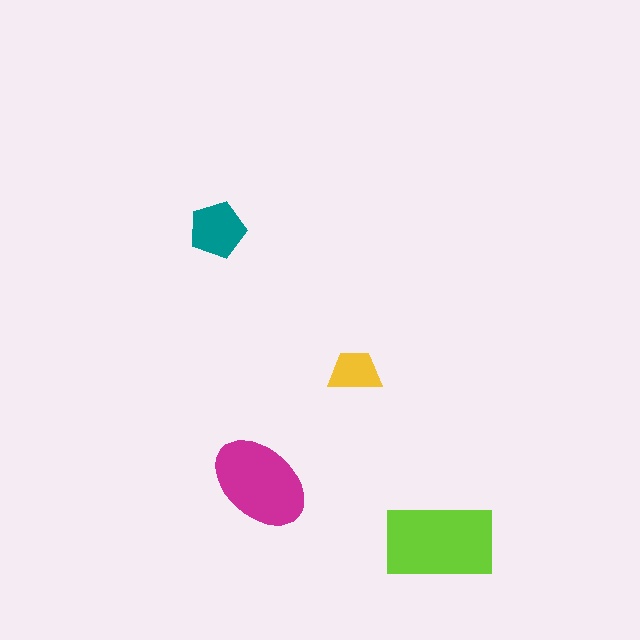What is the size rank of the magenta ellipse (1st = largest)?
2nd.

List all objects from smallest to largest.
The yellow trapezoid, the teal pentagon, the magenta ellipse, the lime rectangle.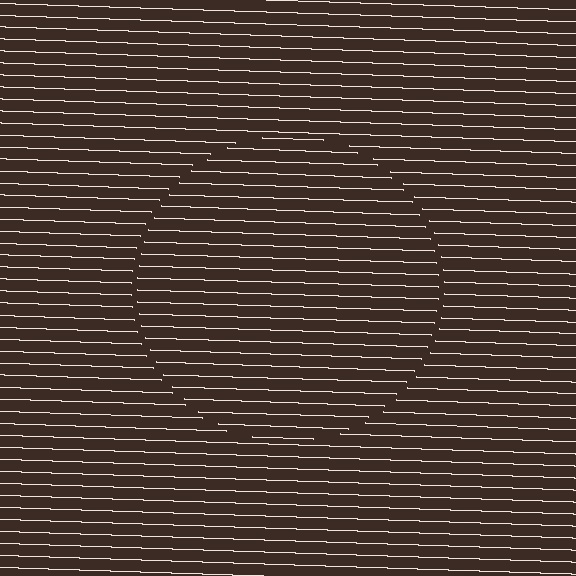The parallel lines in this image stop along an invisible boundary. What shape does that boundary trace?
An illusory circle. The interior of the shape contains the same grating, shifted by half a period — the contour is defined by the phase discontinuity where line-ends from the inner and outer gratings abut.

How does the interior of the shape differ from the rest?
The interior of the shape contains the same grating, shifted by half a period — the contour is defined by the phase discontinuity where line-ends from the inner and outer gratings abut.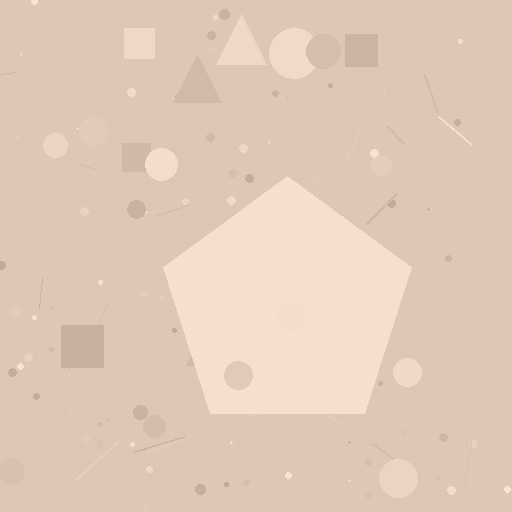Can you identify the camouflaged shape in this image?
The camouflaged shape is a pentagon.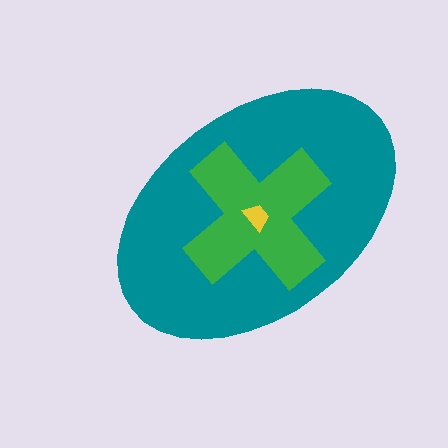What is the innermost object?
The yellow trapezoid.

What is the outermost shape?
The teal ellipse.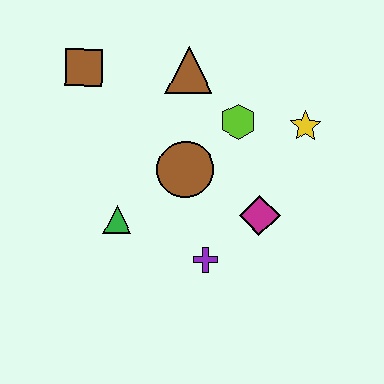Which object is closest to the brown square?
The brown triangle is closest to the brown square.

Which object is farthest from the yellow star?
The brown square is farthest from the yellow star.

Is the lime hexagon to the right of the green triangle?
Yes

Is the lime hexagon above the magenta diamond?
Yes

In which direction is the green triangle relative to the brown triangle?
The green triangle is below the brown triangle.